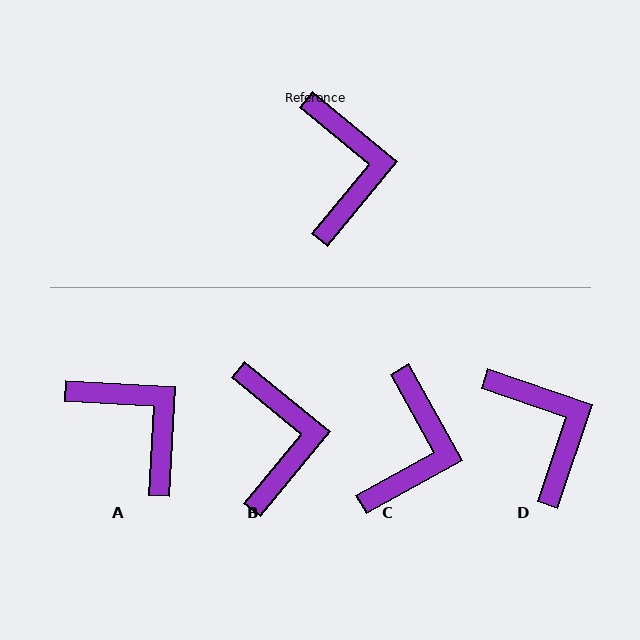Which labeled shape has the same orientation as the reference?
B.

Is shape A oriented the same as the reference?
No, it is off by about 36 degrees.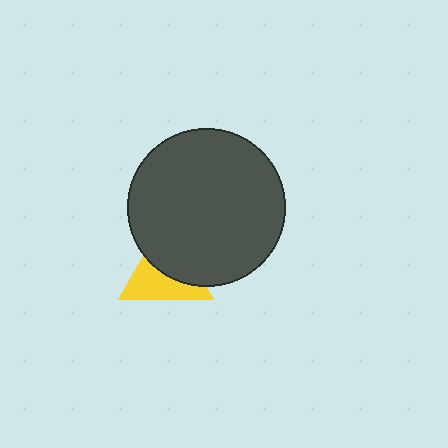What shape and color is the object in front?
The object in front is a dark gray circle.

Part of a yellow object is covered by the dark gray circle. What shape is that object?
It is a triangle.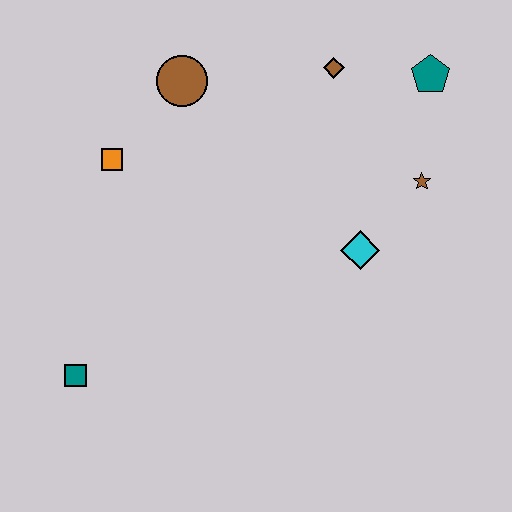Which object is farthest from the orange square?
The teal pentagon is farthest from the orange square.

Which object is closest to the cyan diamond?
The brown star is closest to the cyan diamond.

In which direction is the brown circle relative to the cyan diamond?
The brown circle is to the left of the cyan diamond.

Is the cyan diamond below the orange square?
Yes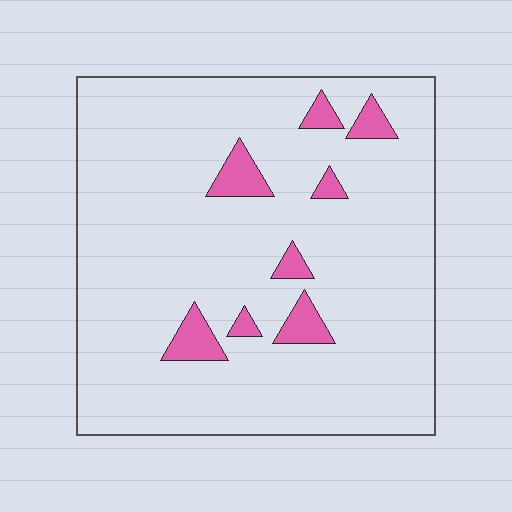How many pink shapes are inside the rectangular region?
8.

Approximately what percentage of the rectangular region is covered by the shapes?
Approximately 10%.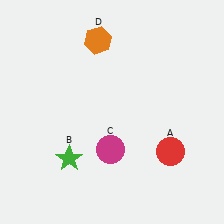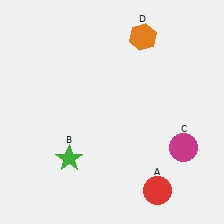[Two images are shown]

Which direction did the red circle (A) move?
The red circle (A) moved down.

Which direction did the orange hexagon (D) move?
The orange hexagon (D) moved right.